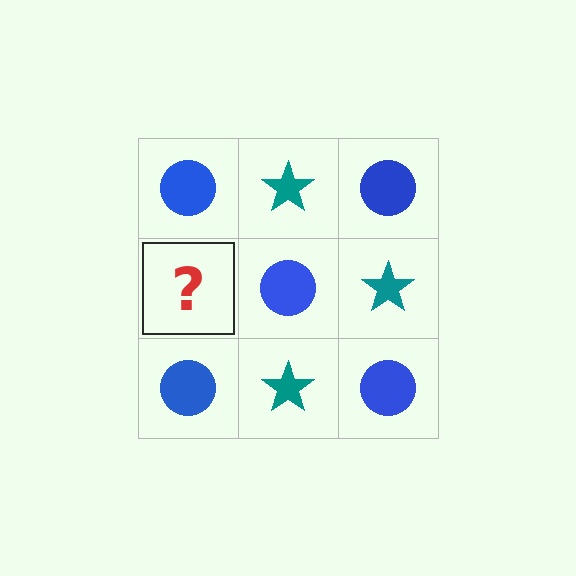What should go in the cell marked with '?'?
The missing cell should contain a teal star.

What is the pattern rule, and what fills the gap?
The rule is that it alternates blue circle and teal star in a checkerboard pattern. The gap should be filled with a teal star.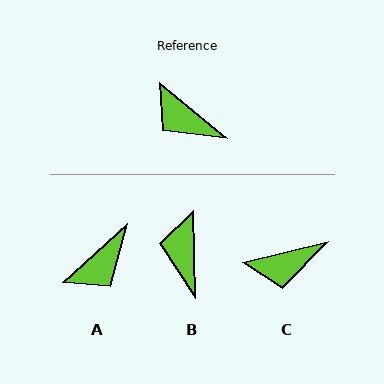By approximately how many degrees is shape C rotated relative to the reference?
Approximately 53 degrees counter-clockwise.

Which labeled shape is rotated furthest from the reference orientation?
A, about 82 degrees away.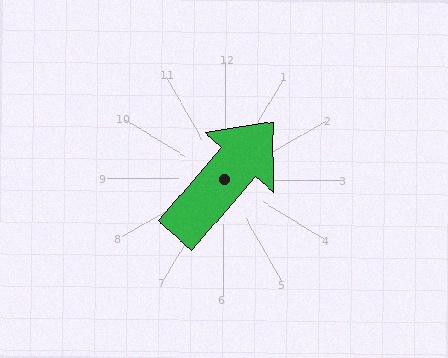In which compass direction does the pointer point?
Northeast.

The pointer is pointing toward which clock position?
Roughly 1 o'clock.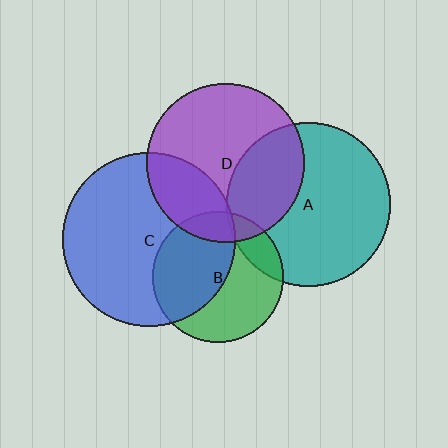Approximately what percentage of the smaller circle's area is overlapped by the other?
Approximately 25%.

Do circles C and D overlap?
Yes.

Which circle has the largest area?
Circle C (blue).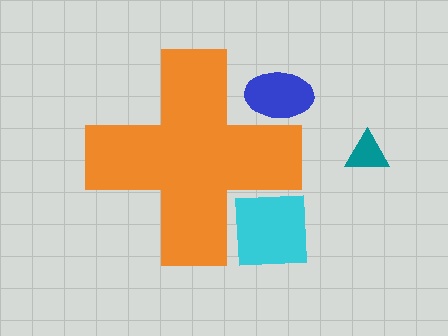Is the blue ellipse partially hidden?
Yes, the blue ellipse is partially hidden behind the orange cross.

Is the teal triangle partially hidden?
No, the teal triangle is fully visible.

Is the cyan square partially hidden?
Yes, the cyan square is partially hidden behind the orange cross.